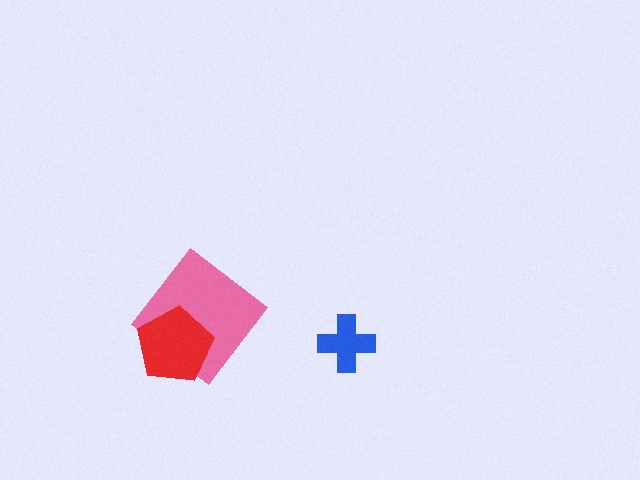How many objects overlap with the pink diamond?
1 object overlaps with the pink diamond.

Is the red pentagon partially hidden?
No, no other shape covers it.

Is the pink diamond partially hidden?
Yes, it is partially covered by another shape.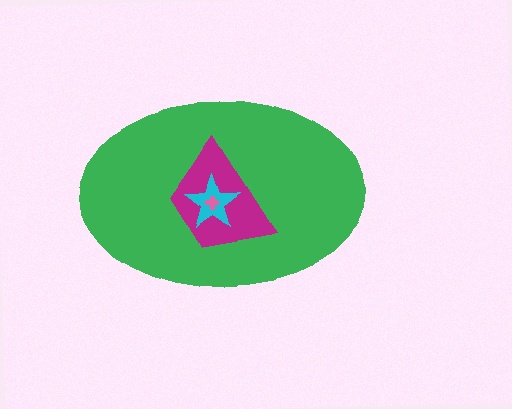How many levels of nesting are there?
4.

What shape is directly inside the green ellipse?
The magenta trapezoid.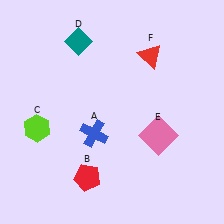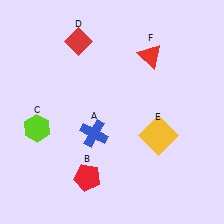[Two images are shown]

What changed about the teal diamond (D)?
In Image 1, D is teal. In Image 2, it changed to red.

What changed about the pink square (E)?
In Image 1, E is pink. In Image 2, it changed to yellow.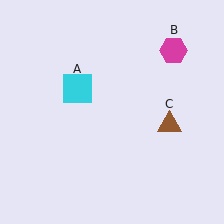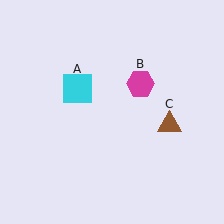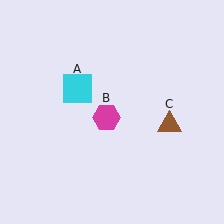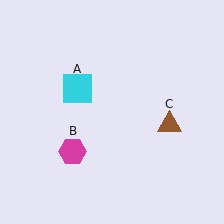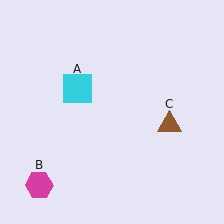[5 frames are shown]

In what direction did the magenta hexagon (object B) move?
The magenta hexagon (object B) moved down and to the left.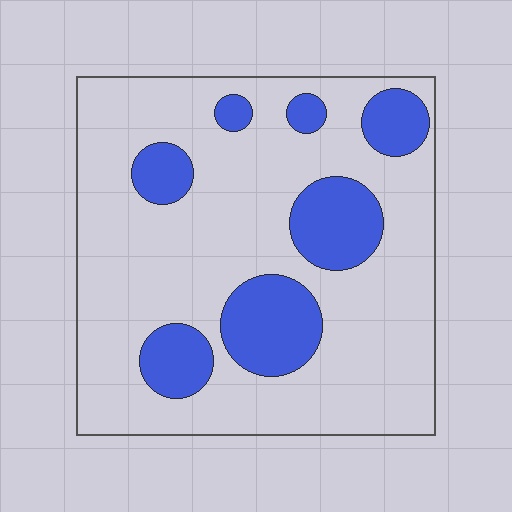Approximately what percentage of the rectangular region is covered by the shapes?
Approximately 25%.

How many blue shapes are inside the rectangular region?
7.